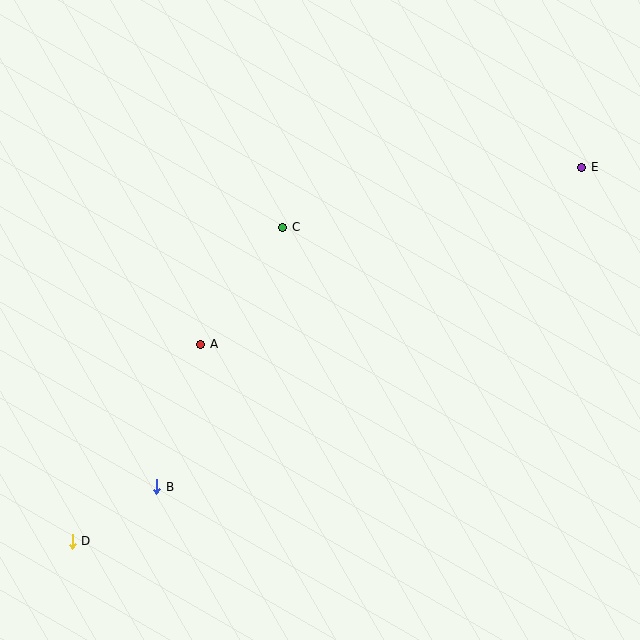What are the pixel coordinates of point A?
Point A is at (201, 344).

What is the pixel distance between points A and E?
The distance between A and E is 420 pixels.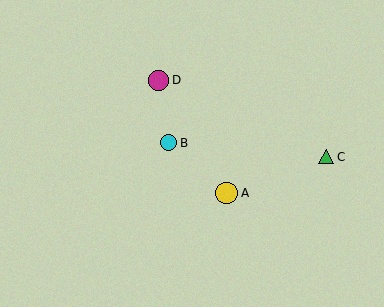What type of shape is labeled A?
Shape A is a yellow circle.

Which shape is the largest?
The yellow circle (labeled A) is the largest.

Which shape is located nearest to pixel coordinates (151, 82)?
The magenta circle (labeled D) at (159, 80) is nearest to that location.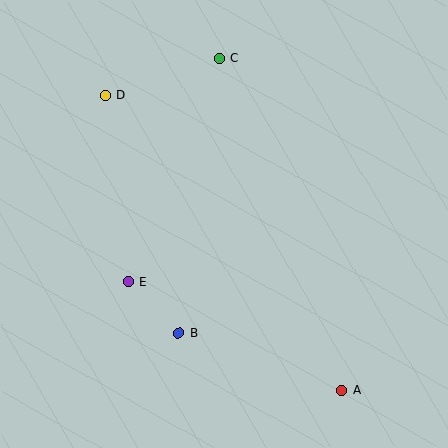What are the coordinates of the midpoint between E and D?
The midpoint between E and D is at (116, 189).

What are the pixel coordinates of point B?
Point B is at (179, 333).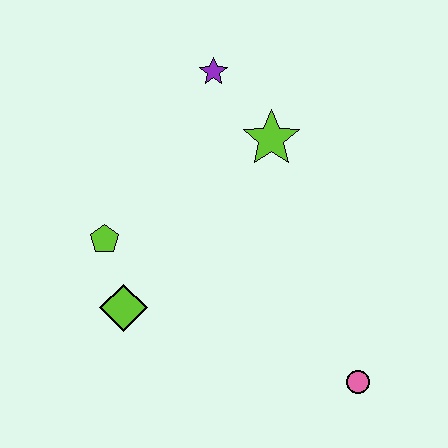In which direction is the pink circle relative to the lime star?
The pink circle is below the lime star.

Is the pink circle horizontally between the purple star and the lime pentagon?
No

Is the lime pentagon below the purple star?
Yes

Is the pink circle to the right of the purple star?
Yes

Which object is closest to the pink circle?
The lime diamond is closest to the pink circle.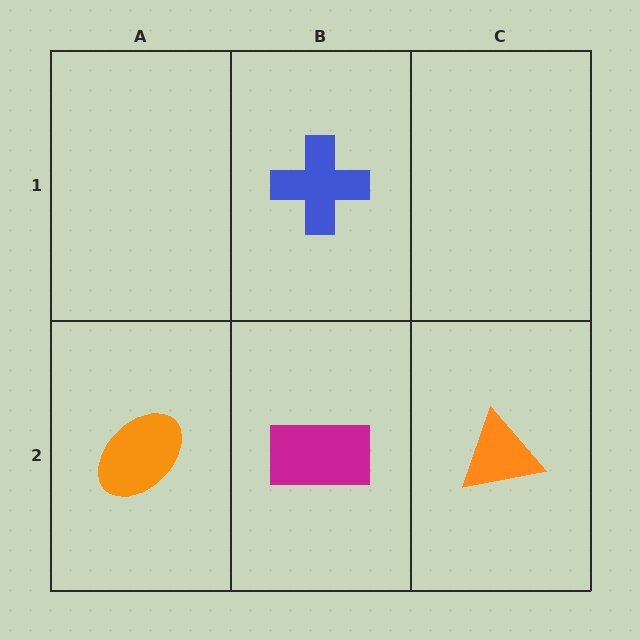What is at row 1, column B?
A blue cross.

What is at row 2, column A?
An orange ellipse.